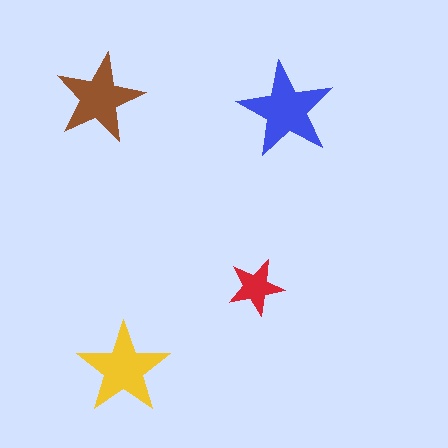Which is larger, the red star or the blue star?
The blue one.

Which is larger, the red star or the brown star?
The brown one.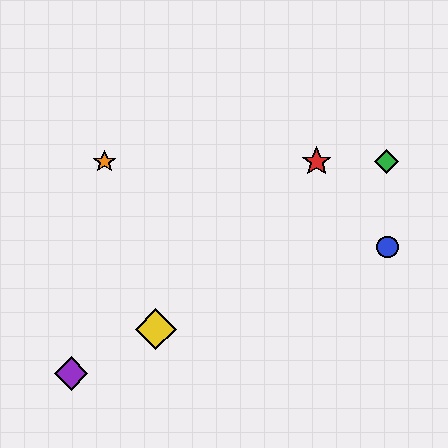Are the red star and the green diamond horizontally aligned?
Yes, both are at y≈162.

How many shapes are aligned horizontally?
3 shapes (the red star, the green diamond, the orange star) are aligned horizontally.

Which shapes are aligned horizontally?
The red star, the green diamond, the orange star are aligned horizontally.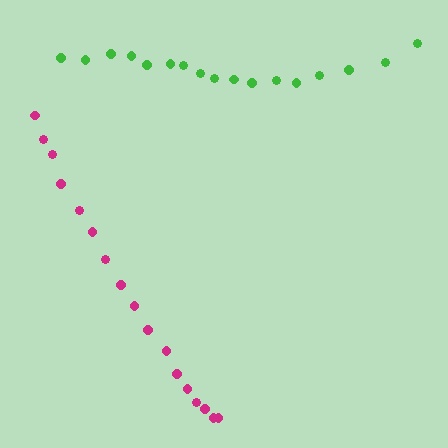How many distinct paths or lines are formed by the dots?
There are 2 distinct paths.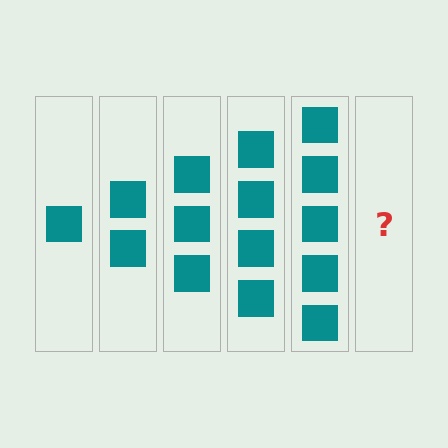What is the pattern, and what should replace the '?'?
The pattern is that each step adds one more square. The '?' should be 6 squares.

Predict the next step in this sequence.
The next step is 6 squares.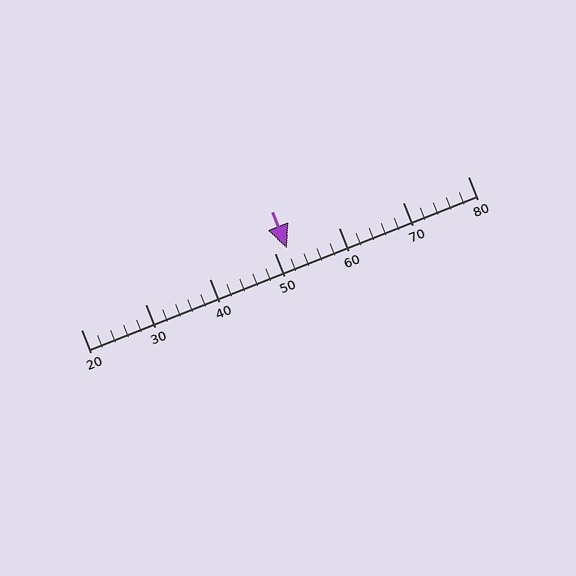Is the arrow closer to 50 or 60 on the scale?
The arrow is closer to 50.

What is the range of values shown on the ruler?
The ruler shows values from 20 to 80.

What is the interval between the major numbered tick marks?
The major tick marks are spaced 10 units apart.